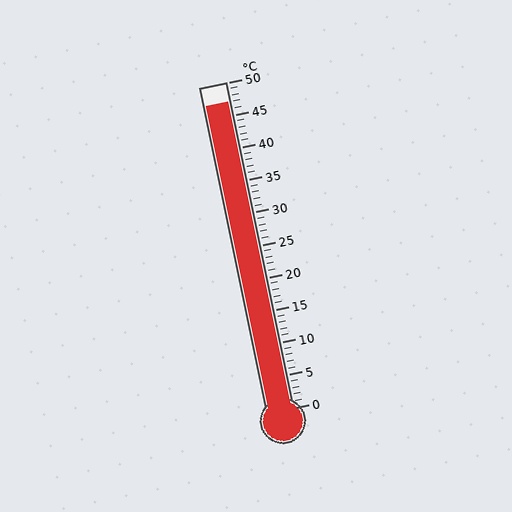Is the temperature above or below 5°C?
The temperature is above 5°C.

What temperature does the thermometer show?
The thermometer shows approximately 47°C.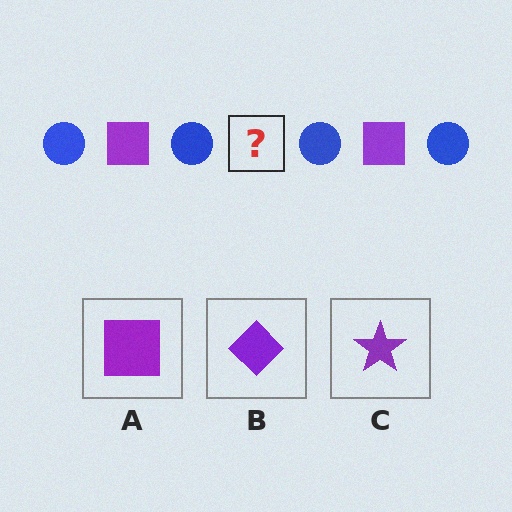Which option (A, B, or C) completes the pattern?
A.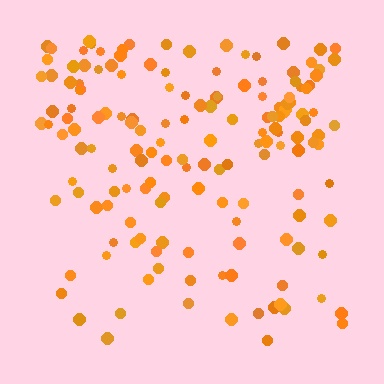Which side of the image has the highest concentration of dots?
The top.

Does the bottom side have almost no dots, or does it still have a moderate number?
Still a moderate number, just noticeably fewer than the top.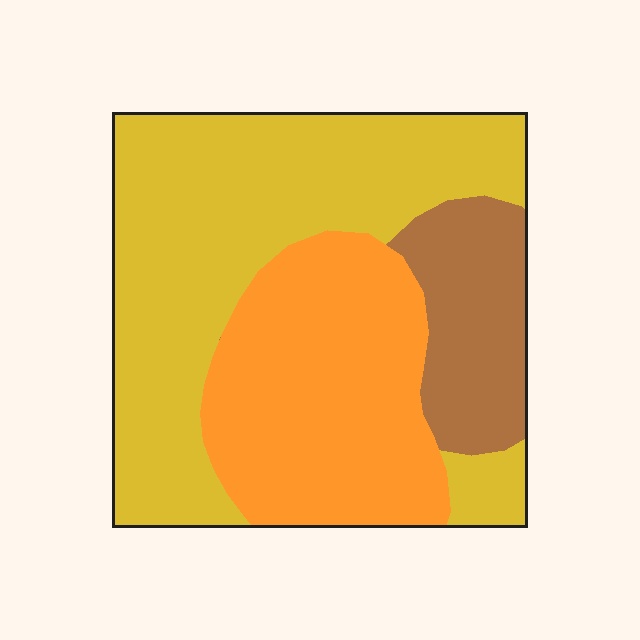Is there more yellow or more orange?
Yellow.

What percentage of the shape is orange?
Orange takes up about one third (1/3) of the shape.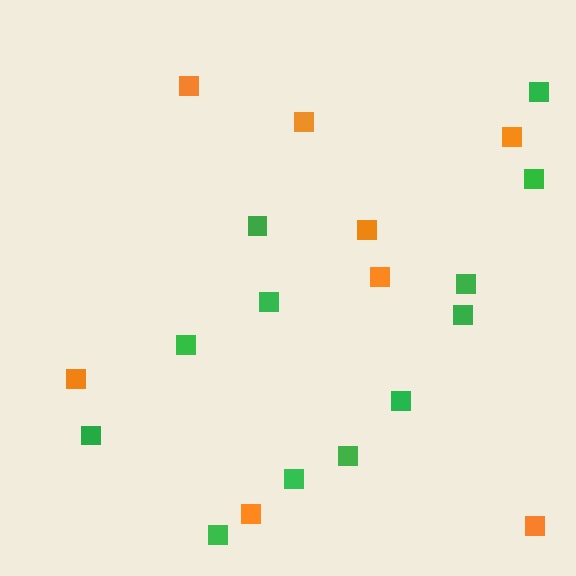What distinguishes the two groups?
There are 2 groups: one group of green squares (12) and one group of orange squares (8).